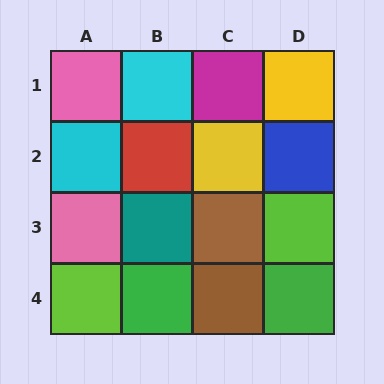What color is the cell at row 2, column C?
Yellow.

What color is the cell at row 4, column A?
Lime.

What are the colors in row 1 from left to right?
Pink, cyan, magenta, yellow.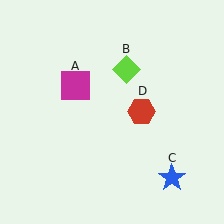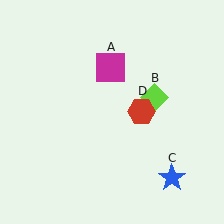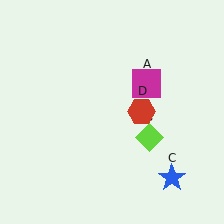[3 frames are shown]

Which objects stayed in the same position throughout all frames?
Blue star (object C) and red hexagon (object D) remained stationary.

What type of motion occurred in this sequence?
The magenta square (object A), lime diamond (object B) rotated clockwise around the center of the scene.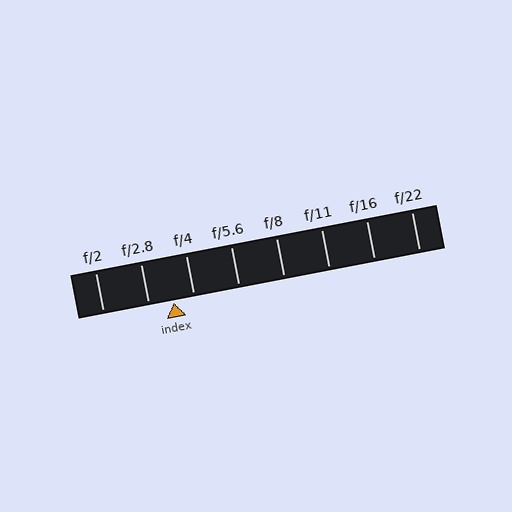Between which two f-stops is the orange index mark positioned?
The index mark is between f/2.8 and f/4.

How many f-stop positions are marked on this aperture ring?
There are 8 f-stop positions marked.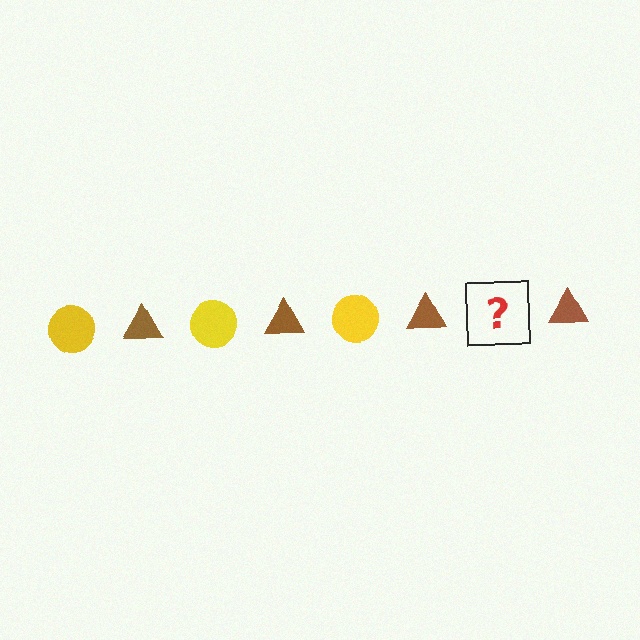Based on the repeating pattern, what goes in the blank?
The blank should be a yellow circle.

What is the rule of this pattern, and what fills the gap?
The rule is that the pattern alternates between yellow circle and brown triangle. The gap should be filled with a yellow circle.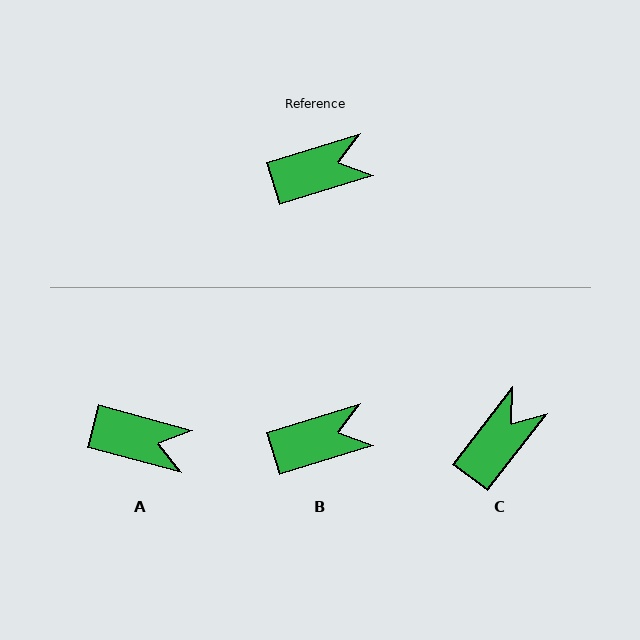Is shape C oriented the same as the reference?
No, it is off by about 35 degrees.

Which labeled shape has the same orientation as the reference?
B.